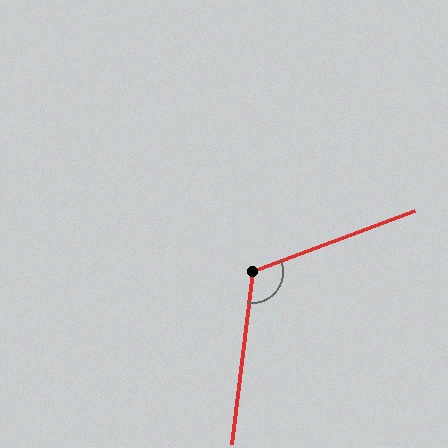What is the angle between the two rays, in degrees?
Approximately 118 degrees.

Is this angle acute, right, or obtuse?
It is obtuse.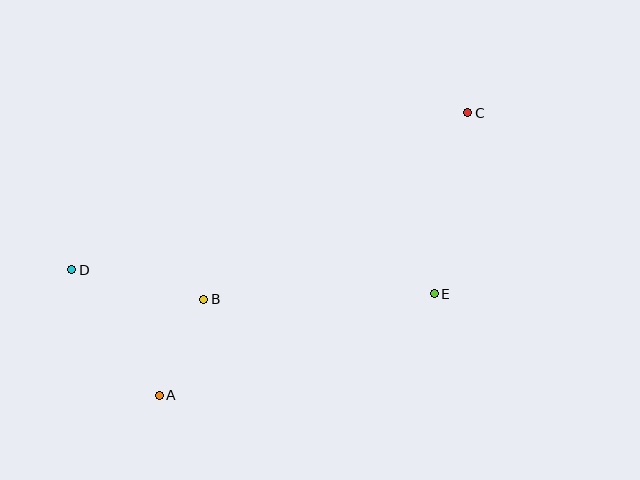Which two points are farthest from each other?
Points C and D are farthest from each other.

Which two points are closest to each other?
Points A and B are closest to each other.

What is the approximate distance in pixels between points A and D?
The distance between A and D is approximately 153 pixels.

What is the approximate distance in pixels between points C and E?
The distance between C and E is approximately 184 pixels.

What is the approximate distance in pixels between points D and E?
The distance between D and E is approximately 363 pixels.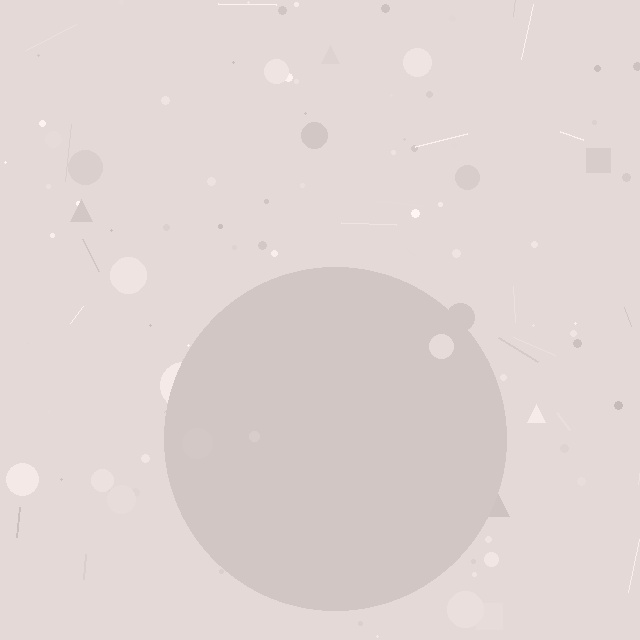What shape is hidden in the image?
A circle is hidden in the image.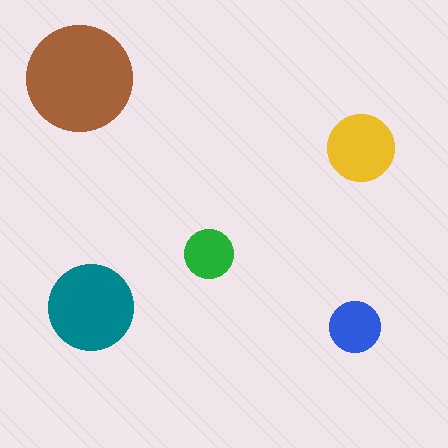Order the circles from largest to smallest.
the brown one, the teal one, the yellow one, the blue one, the green one.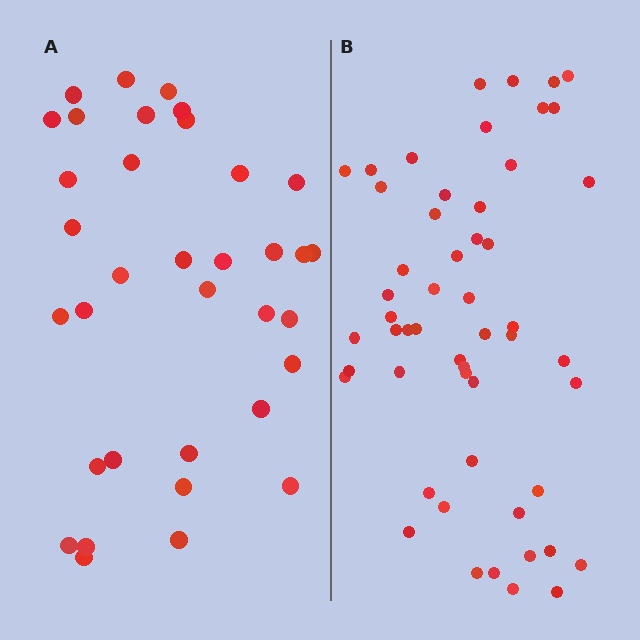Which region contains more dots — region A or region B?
Region B (the right region) has more dots.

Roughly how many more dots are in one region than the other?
Region B has approximately 20 more dots than region A.